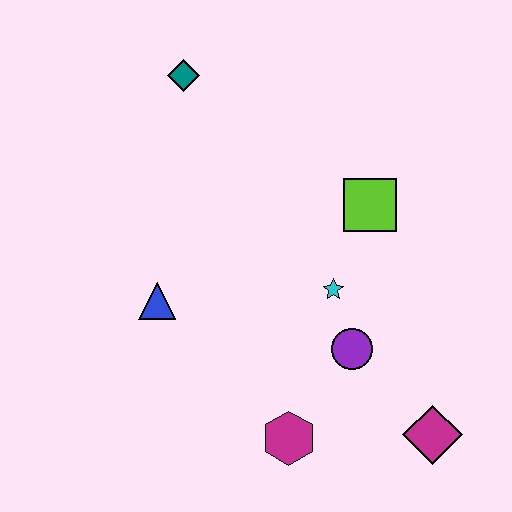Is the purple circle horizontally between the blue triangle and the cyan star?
No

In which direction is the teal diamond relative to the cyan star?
The teal diamond is above the cyan star.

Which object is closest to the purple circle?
The cyan star is closest to the purple circle.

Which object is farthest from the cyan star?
The teal diamond is farthest from the cyan star.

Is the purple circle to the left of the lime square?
Yes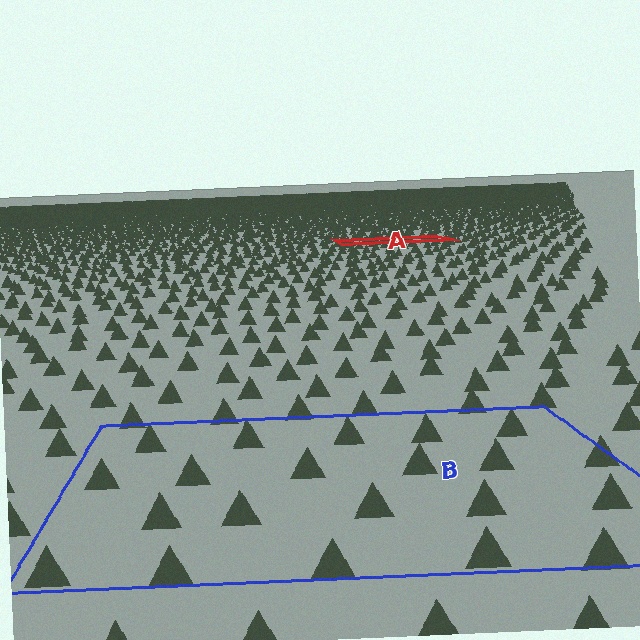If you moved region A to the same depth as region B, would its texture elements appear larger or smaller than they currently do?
They would appear larger. At a closer depth, the same texture elements are projected at a bigger on-screen size.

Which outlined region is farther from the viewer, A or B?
Region A is farther from the viewer — the texture elements inside it appear smaller and more densely packed.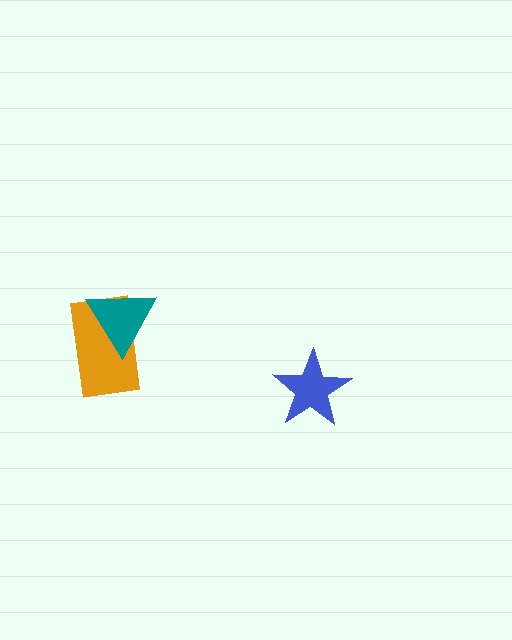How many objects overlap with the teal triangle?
1 object overlaps with the teal triangle.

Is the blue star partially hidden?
No, no other shape covers it.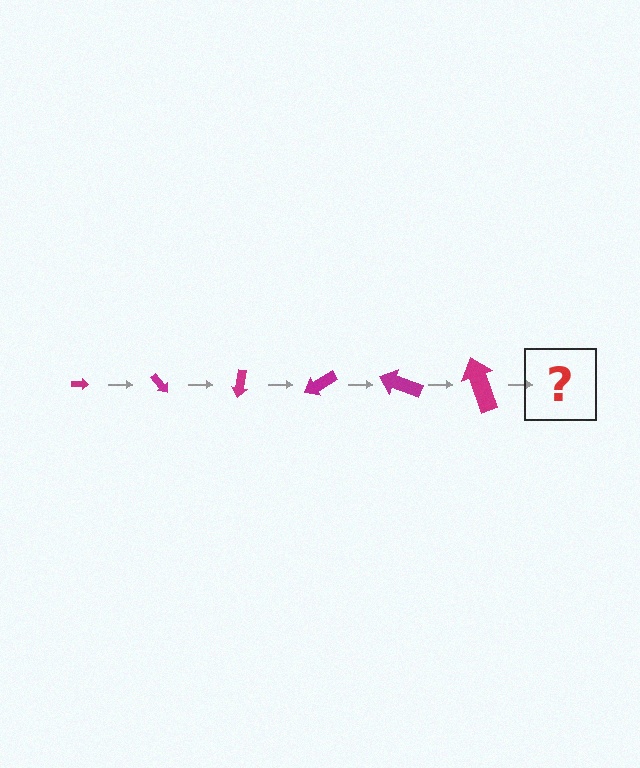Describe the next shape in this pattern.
It should be an arrow, larger than the previous one and rotated 300 degrees from the start.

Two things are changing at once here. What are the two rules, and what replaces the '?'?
The two rules are that the arrow grows larger each step and it rotates 50 degrees each step. The '?' should be an arrow, larger than the previous one and rotated 300 degrees from the start.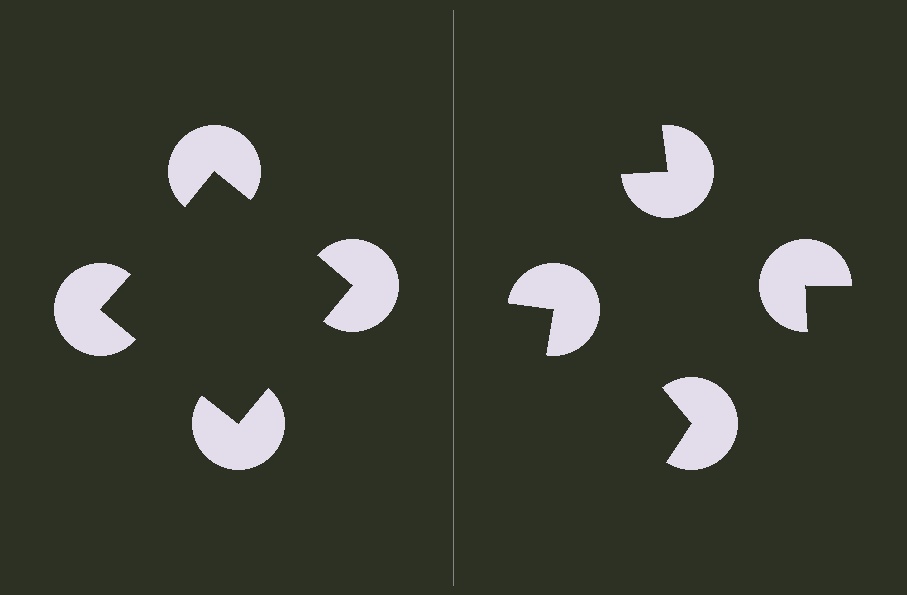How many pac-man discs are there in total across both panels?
8 — 4 on each side.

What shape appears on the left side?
An illusory square.